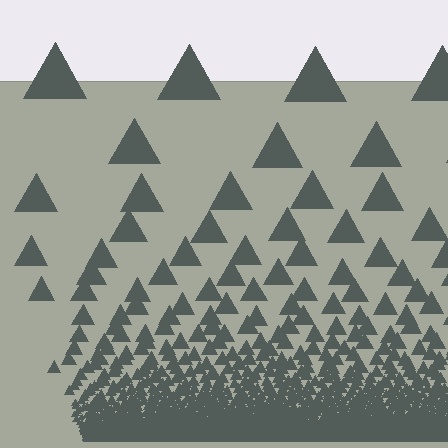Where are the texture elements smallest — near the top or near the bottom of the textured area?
Near the bottom.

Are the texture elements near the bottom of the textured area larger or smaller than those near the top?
Smaller. The gradient is inverted — elements near the bottom are smaller and denser.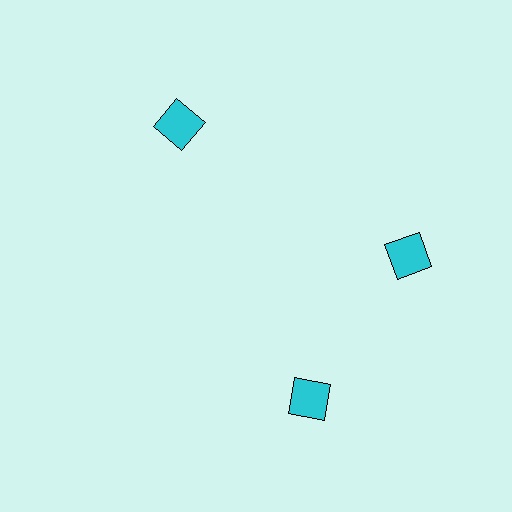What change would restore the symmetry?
The symmetry would be restored by rotating it back into even spacing with its neighbors so that all 3 squares sit at equal angles and equal distance from the center.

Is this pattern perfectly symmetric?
No. The 3 cyan squares are arranged in a ring, but one element near the 7 o'clock position is rotated out of alignment along the ring, breaking the 3-fold rotational symmetry.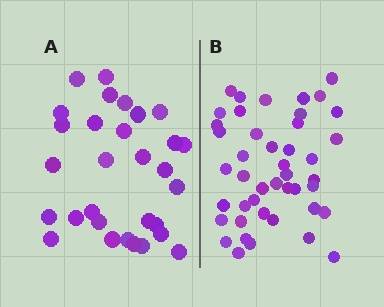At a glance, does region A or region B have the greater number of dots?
Region B (the right region) has more dots.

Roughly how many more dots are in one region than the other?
Region B has approximately 15 more dots than region A.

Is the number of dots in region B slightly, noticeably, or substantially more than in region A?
Region B has substantially more. The ratio is roughly 1.5 to 1.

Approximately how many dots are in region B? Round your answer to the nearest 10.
About 40 dots. (The exact count is 44, which rounds to 40.)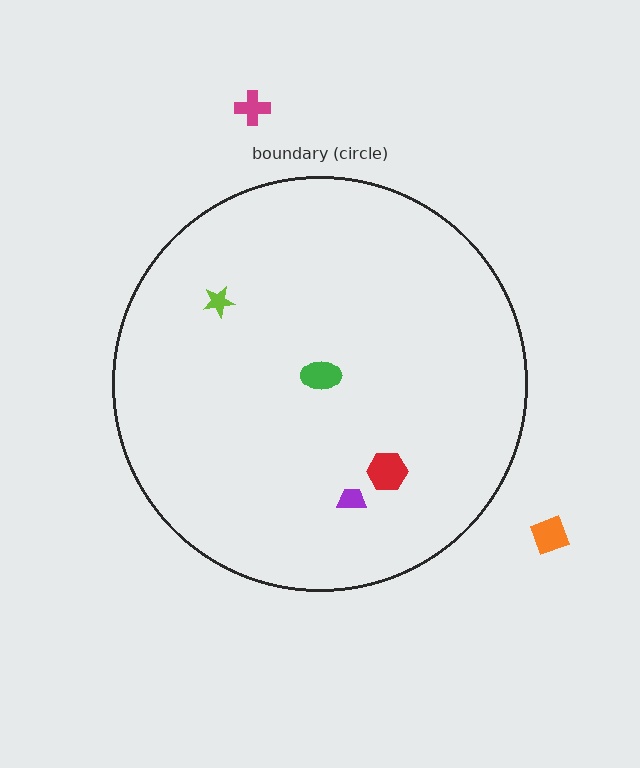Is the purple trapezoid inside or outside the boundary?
Inside.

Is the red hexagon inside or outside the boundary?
Inside.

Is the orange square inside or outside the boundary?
Outside.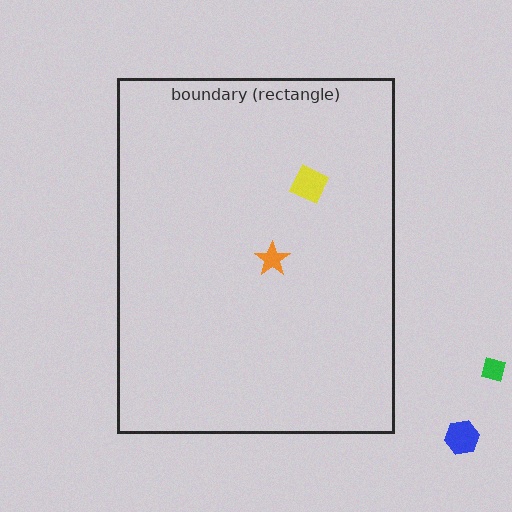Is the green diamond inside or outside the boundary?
Outside.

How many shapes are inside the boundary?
2 inside, 2 outside.